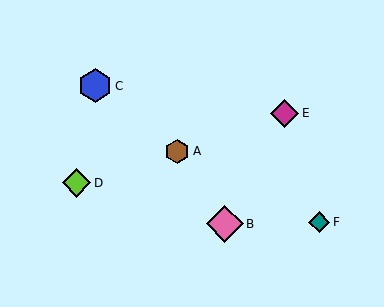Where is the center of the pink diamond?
The center of the pink diamond is at (225, 224).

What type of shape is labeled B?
Shape B is a pink diamond.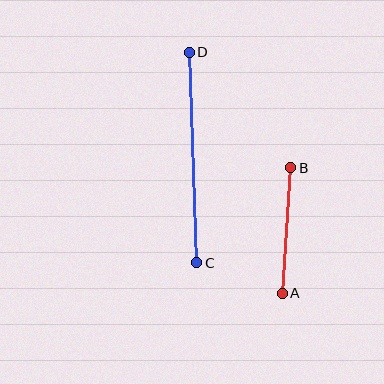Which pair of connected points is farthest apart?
Points C and D are farthest apart.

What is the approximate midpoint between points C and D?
The midpoint is at approximately (193, 157) pixels.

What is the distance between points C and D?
The distance is approximately 210 pixels.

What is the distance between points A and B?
The distance is approximately 126 pixels.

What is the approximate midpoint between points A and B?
The midpoint is at approximately (286, 231) pixels.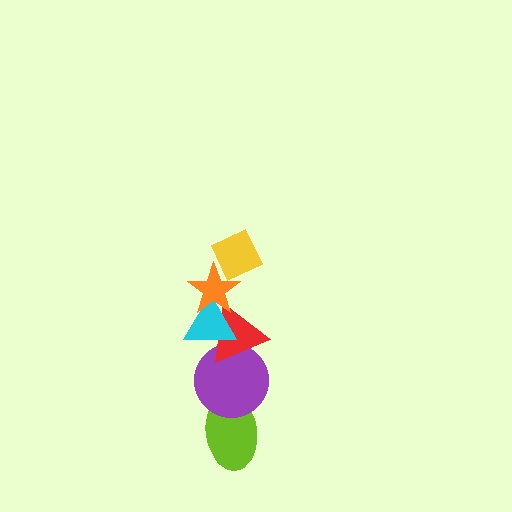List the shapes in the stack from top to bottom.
From top to bottom: the yellow diamond, the orange star, the cyan triangle, the red triangle, the purple circle, the lime ellipse.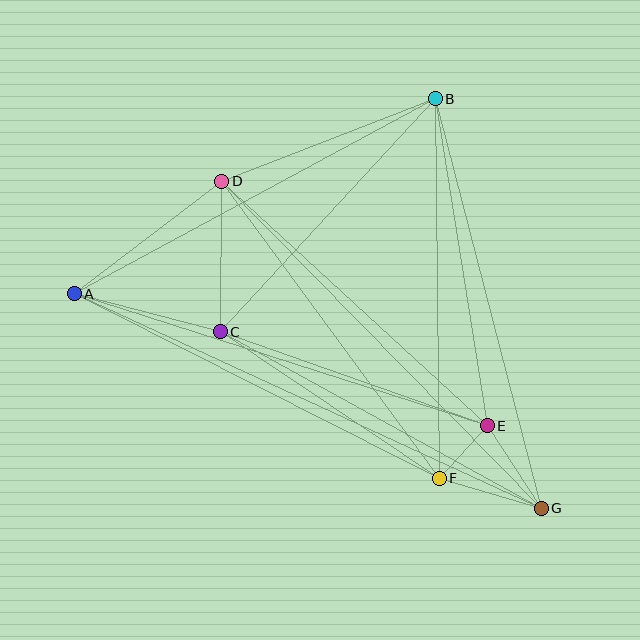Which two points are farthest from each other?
Points A and G are farthest from each other.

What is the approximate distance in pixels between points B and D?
The distance between B and D is approximately 229 pixels.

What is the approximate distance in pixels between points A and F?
The distance between A and F is approximately 409 pixels.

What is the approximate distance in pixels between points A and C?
The distance between A and C is approximately 151 pixels.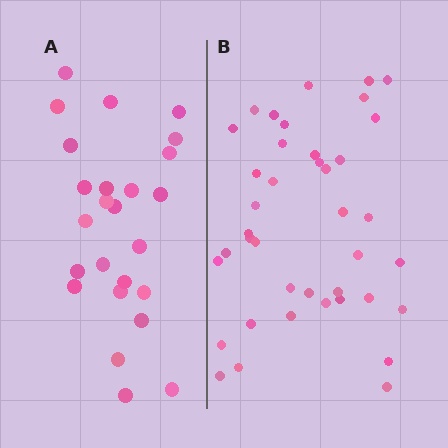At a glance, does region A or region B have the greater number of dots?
Region B (the right region) has more dots.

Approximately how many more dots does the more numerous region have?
Region B has approximately 15 more dots than region A.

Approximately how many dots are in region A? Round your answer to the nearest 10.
About 20 dots. (The exact count is 25, which rounds to 20.)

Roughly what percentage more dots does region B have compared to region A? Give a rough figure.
About 60% more.